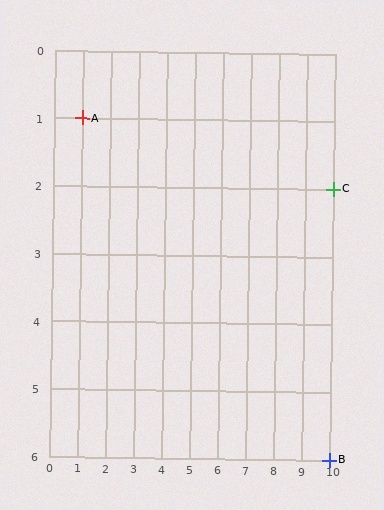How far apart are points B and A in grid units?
Points B and A are 9 columns and 5 rows apart (about 10.3 grid units diagonally).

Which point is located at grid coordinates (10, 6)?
Point B is at (10, 6).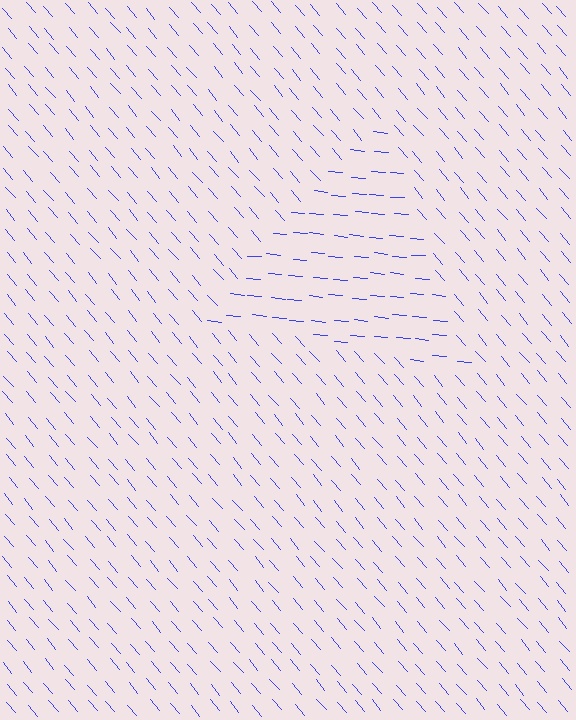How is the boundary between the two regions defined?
The boundary is defined purely by a change in line orientation (approximately 45 degrees difference). All lines are the same color and thickness.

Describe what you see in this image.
The image is filled with small blue line segments. A triangle region in the image has lines oriented differently from the surrounding lines, creating a visible texture boundary.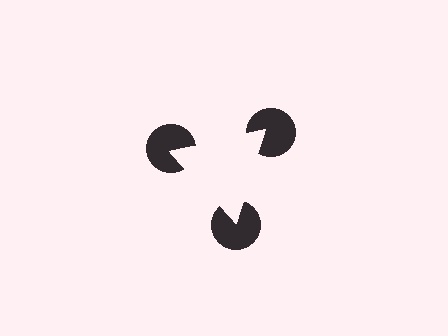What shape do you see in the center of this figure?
An illusory triangle — its edges are inferred from the aligned wedge cuts in the pac-man discs, not physically drawn.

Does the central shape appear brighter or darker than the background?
It typically appears slightly brighter than the background, even though no actual brightness change is drawn.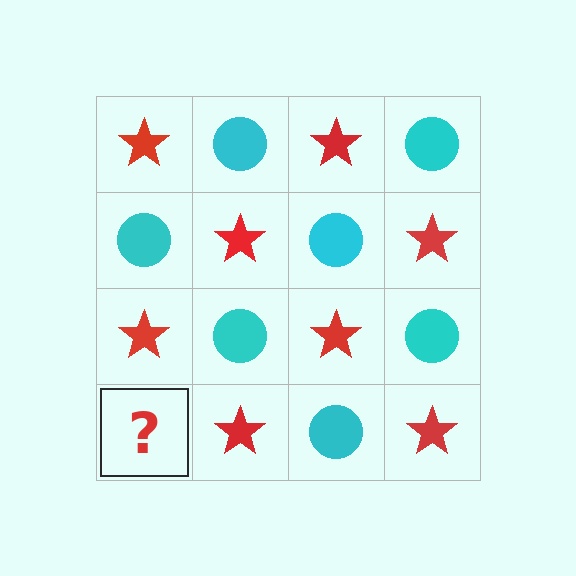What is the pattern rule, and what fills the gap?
The rule is that it alternates red star and cyan circle in a checkerboard pattern. The gap should be filled with a cyan circle.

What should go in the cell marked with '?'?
The missing cell should contain a cyan circle.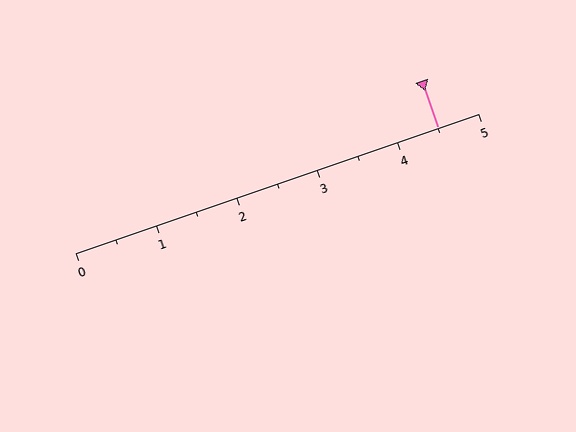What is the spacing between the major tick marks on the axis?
The major ticks are spaced 1 apart.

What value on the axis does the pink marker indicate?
The marker indicates approximately 4.5.